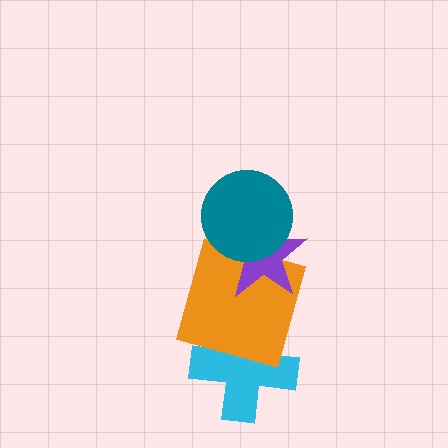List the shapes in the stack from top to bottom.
From top to bottom: the teal circle, the purple star, the orange square, the cyan cross.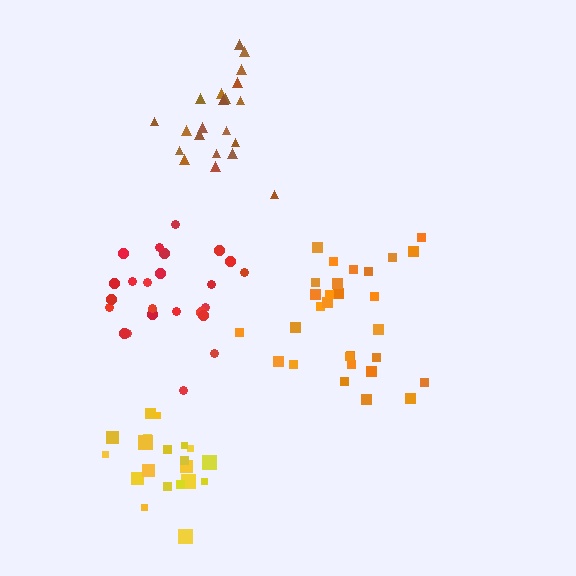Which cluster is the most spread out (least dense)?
Red.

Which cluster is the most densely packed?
Brown.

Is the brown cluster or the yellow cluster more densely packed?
Brown.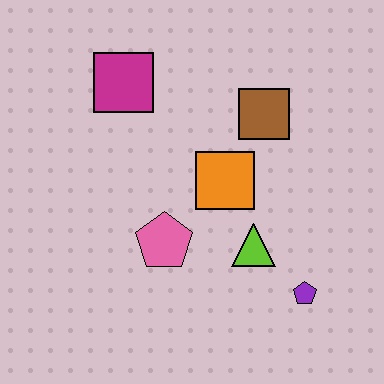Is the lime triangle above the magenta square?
No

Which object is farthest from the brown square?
The purple pentagon is farthest from the brown square.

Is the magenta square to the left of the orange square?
Yes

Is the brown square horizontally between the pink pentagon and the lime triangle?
No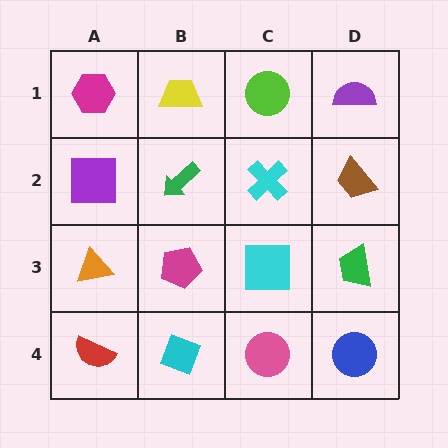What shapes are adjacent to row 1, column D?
A brown trapezoid (row 2, column D), a lime circle (row 1, column C).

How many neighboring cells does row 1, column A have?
2.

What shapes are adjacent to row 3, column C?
A cyan cross (row 2, column C), a pink circle (row 4, column C), a magenta pentagon (row 3, column B), a green trapezoid (row 3, column D).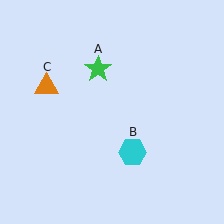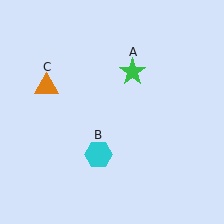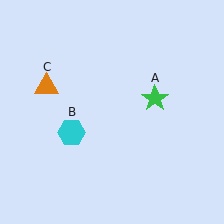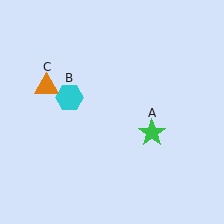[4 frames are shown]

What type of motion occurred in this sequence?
The green star (object A), cyan hexagon (object B) rotated clockwise around the center of the scene.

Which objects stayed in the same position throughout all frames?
Orange triangle (object C) remained stationary.